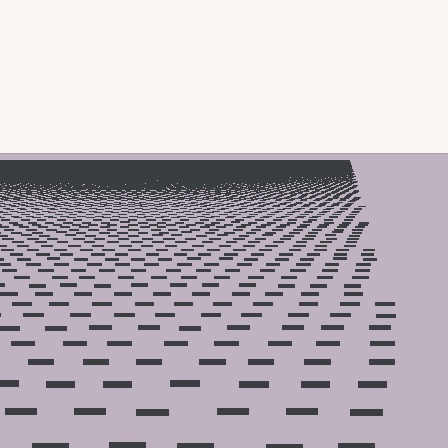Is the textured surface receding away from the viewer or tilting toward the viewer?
The surface is receding away from the viewer. Texture elements get smaller and denser toward the top.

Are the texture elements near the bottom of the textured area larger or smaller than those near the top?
Larger. Near the bottom, elements are closer to the viewer and appear at a bigger on-screen size.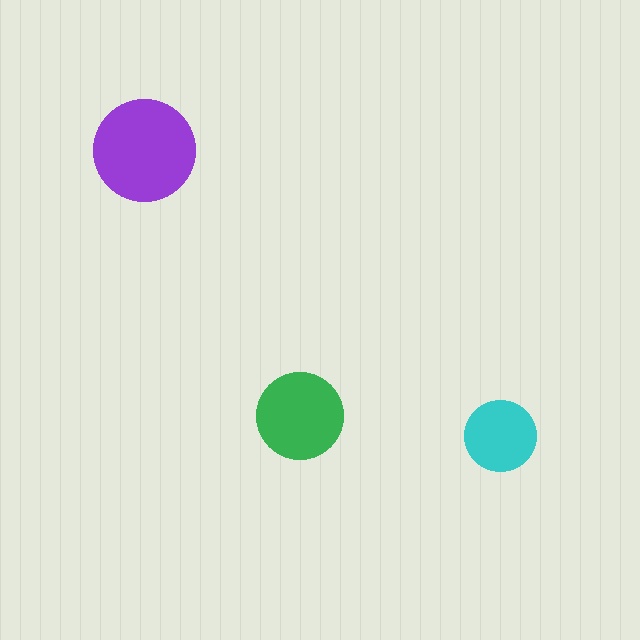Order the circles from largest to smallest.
the purple one, the green one, the cyan one.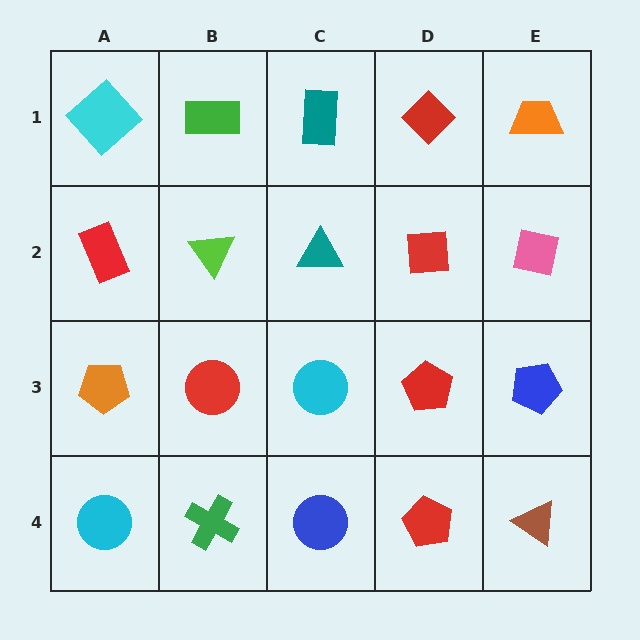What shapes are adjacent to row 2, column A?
A cyan diamond (row 1, column A), an orange pentagon (row 3, column A), a lime triangle (row 2, column B).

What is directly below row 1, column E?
A pink square.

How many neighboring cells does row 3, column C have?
4.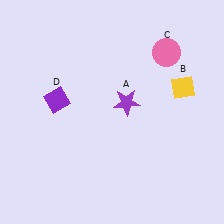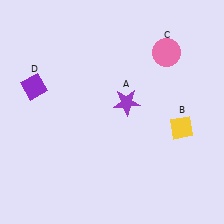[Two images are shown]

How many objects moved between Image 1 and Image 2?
2 objects moved between the two images.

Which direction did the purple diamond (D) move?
The purple diamond (D) moved left.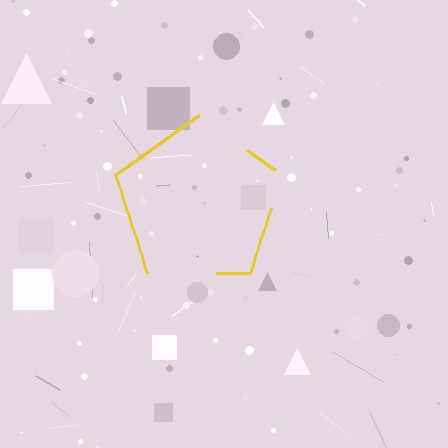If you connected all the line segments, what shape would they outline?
They would outline a pentagon.